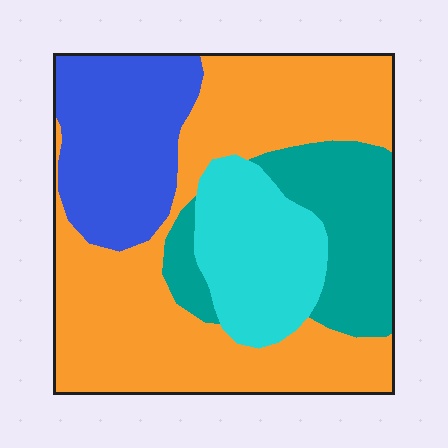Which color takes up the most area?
Orange, at roughly 45%.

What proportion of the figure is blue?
Blue covers around 20% of the figure.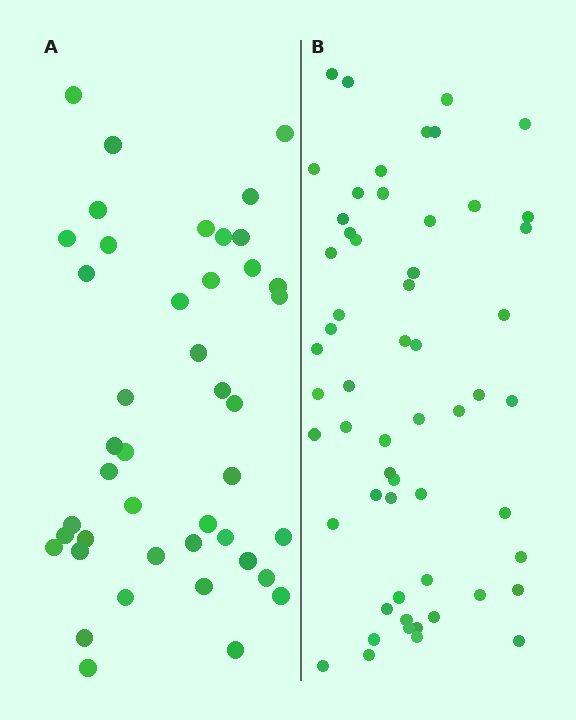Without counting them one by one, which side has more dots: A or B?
Region B (the right region) has more dots.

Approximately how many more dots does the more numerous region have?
Region B has approximately 15 more dots than region A.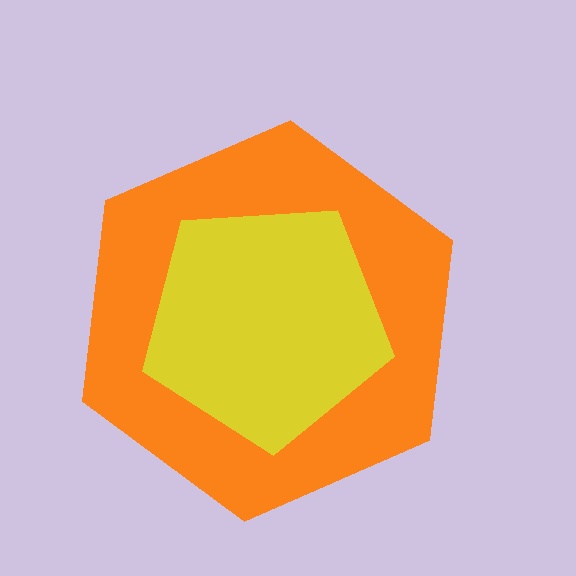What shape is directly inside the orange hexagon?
The yellow pentagon.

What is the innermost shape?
The yellow pentagon.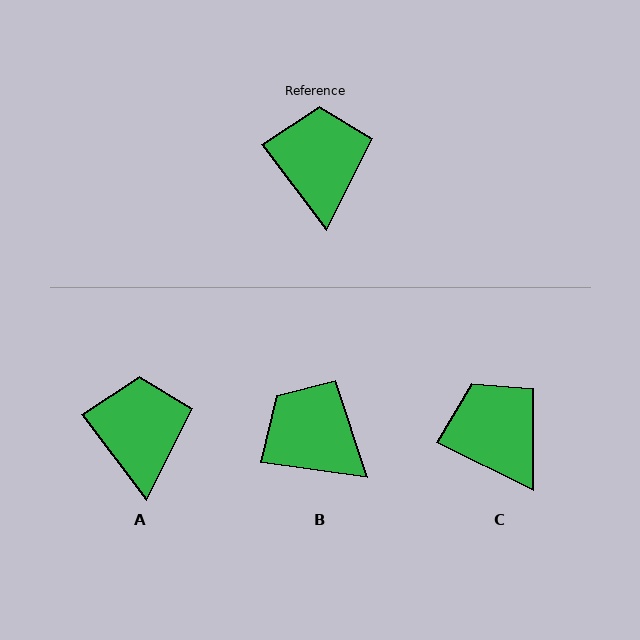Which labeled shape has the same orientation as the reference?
A.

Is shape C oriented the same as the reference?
No, it is off by about 26 degrees.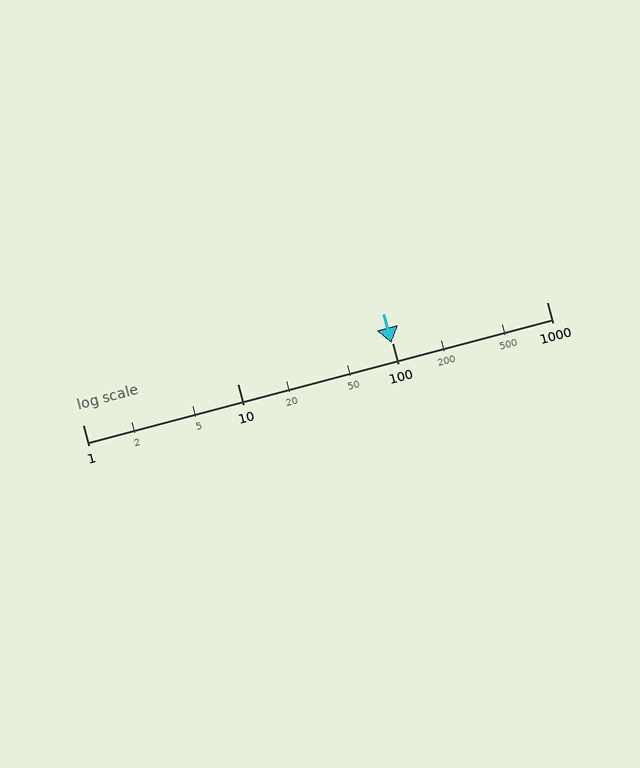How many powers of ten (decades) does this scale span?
The scale spans 3 decades, from 1 to 1000.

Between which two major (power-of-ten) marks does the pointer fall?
The pointer is between 10 and 100.